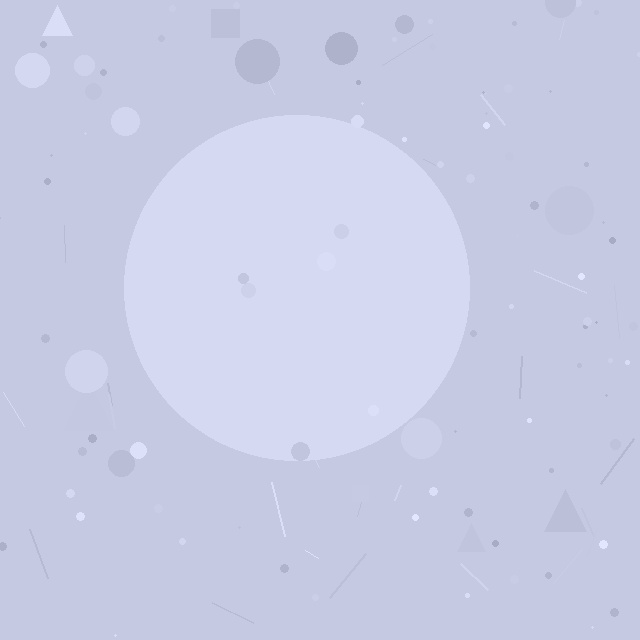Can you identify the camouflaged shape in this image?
The camouflaged shape is a circle.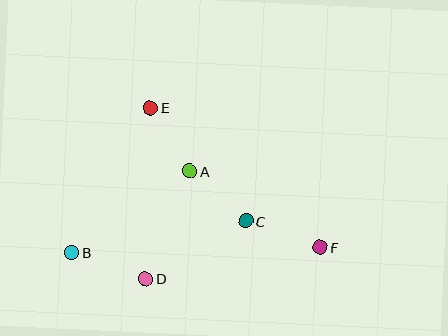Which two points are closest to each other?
Points A and E are closest to each other.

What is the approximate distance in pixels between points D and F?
The distance between D and F is approximately 177 pixels.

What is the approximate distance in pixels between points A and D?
The distance between A and D is approximately 116 pixels.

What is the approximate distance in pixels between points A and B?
The distance between A and B is approximately 143 pixels.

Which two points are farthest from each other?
Points B and F are farthest from each other.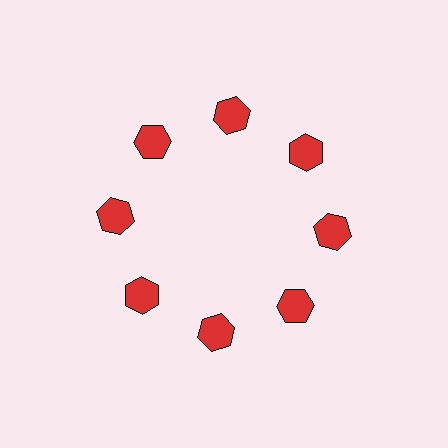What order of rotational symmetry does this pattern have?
This pattern has 8-fold rotational symmetry.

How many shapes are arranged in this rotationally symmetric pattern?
There are 8 shapes, arranged in 8 groups of 1.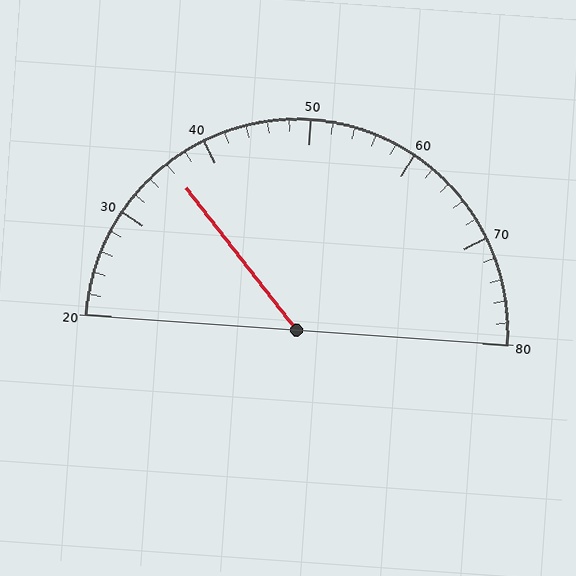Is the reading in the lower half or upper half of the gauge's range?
The reading is in the lower half of the range (20 to 80).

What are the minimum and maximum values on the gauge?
The gauge ranges from 20 to 80.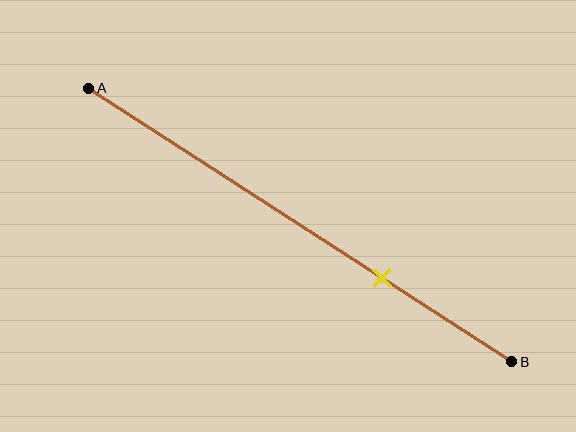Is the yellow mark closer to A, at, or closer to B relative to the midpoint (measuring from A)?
The yellow mark is closer to point B than the midpoint of segment AB.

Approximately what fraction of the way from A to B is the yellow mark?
The yellow mark is approximately 70% of the way from A to B.